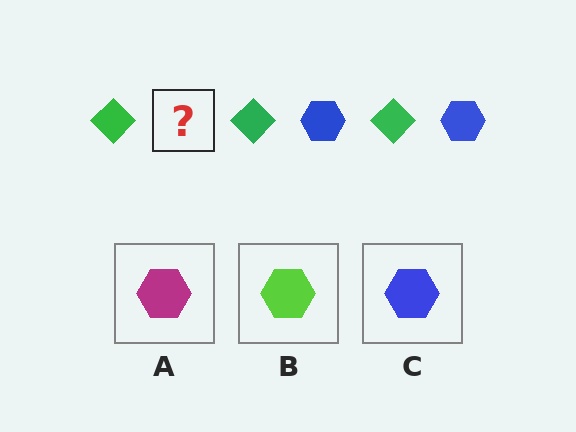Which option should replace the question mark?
Option C.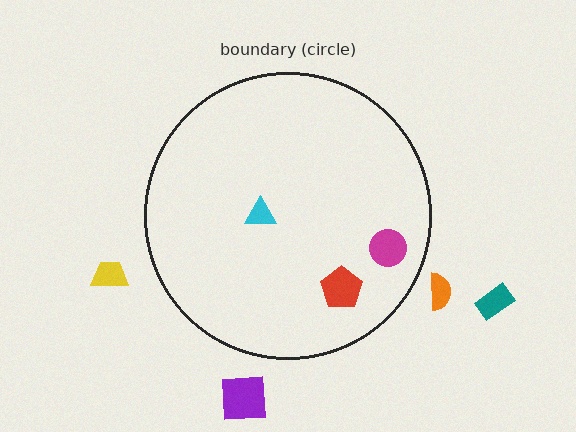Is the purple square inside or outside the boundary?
Outside.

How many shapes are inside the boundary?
3 inside, 4 outside.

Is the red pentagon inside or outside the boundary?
Inside.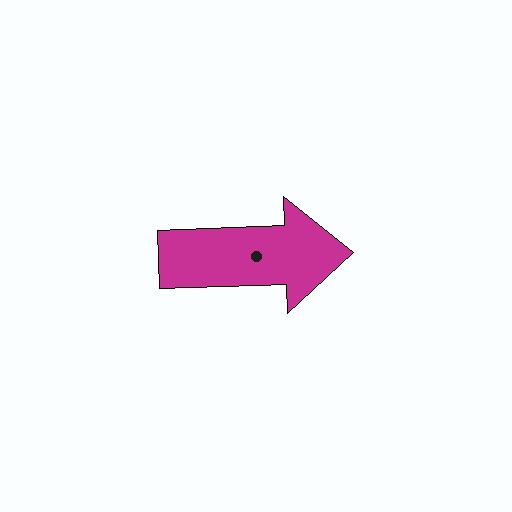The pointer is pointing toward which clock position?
Roughly 3 o'clock.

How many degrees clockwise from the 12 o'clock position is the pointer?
Approximately 88 degrees.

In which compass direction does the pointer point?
East.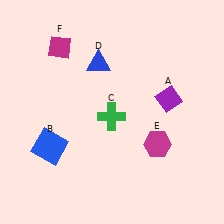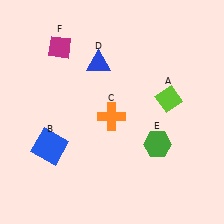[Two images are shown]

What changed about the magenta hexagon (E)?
In Image 1, E is magenta. In Image 2, it changed to green.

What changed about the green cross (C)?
In Image 1, C is green. In Image 2, it changed to orange.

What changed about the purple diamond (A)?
In Image 1, A is purple. In Image 2, it changed to lime.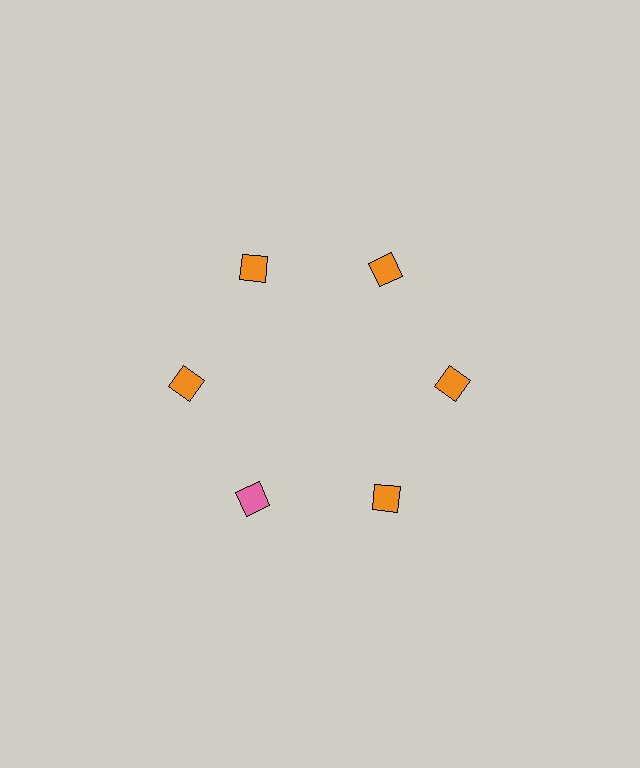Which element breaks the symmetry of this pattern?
The pink square at roughly the 7 o'clock position breaks the symmetry. All other shapes are orange squares.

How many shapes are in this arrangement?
There are 6 shapes arranged in a ring pattern.